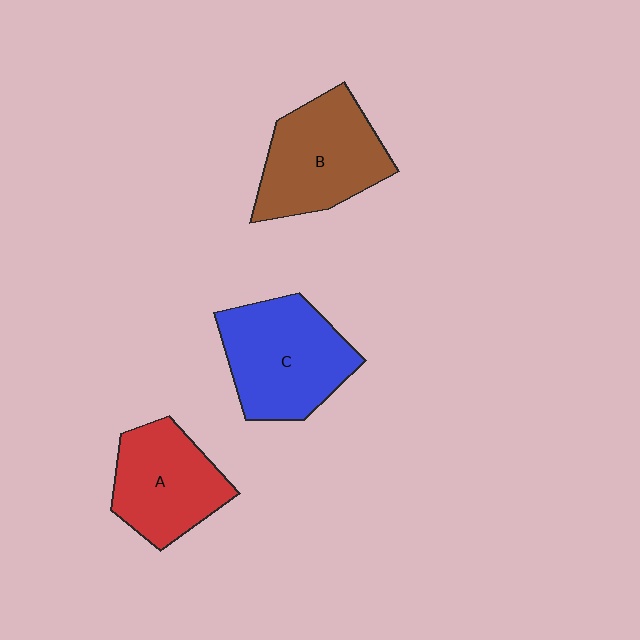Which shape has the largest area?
Shape C (blue).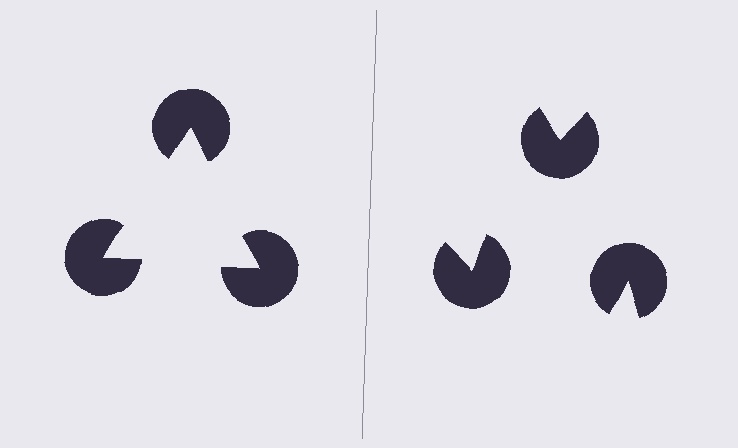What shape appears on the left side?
An illusory triangle.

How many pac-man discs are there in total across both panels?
6 — 3 on each side.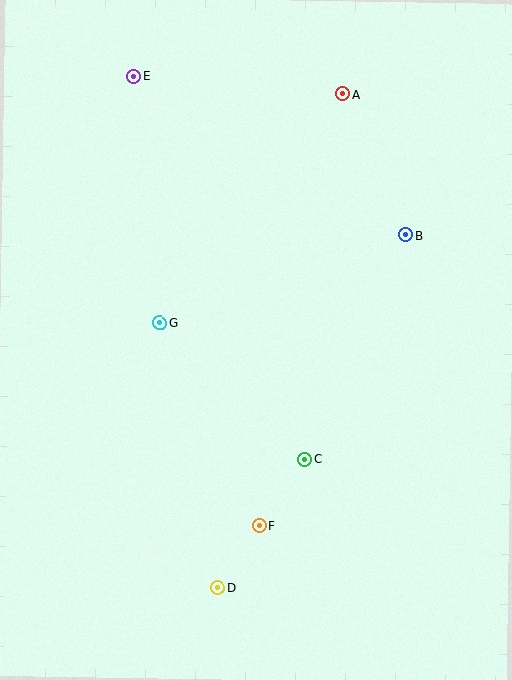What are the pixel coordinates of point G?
Point G is at (160, 323).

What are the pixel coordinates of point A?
Point A is at (343, 94).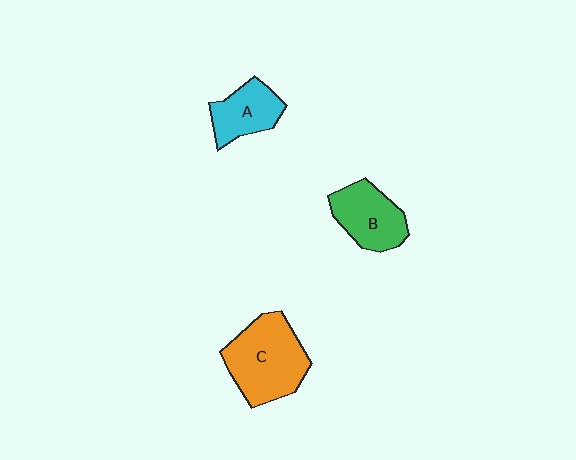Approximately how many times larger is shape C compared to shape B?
Approximately 1.5 times.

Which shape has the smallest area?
Shape A (cyan).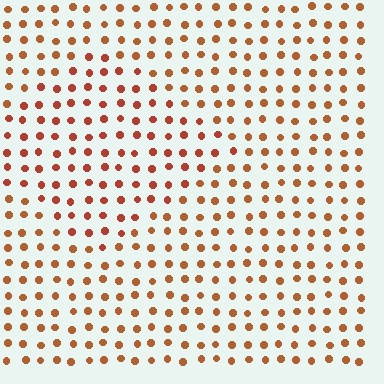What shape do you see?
I see a diamond.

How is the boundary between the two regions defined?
The boundary is defined purely by a slight shift in hue (about 16 degrees). Spacing, size, and orientation are identical on both sides.